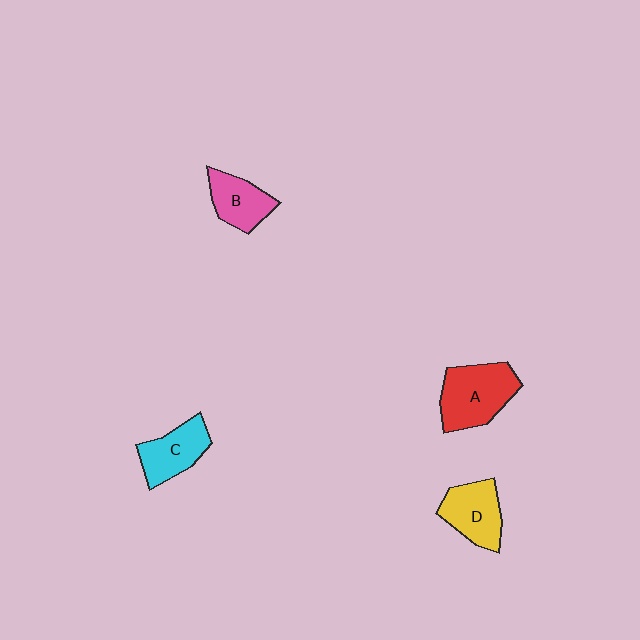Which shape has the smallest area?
Shape B (pink).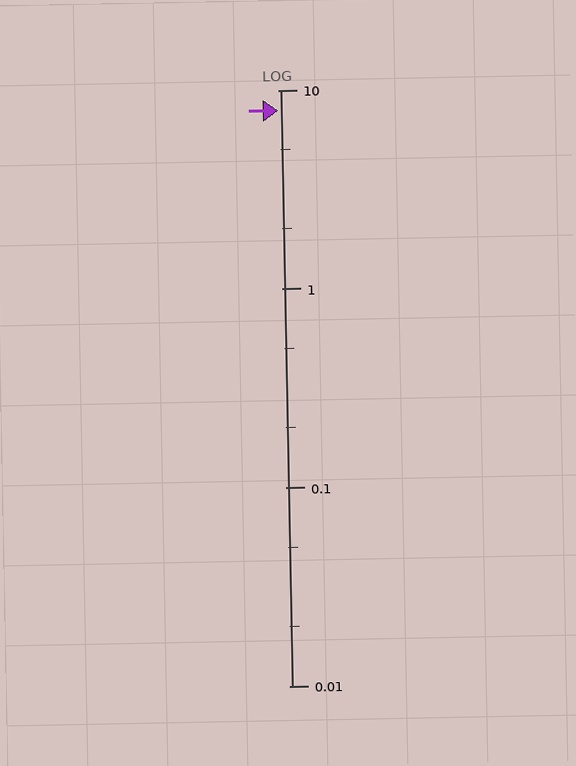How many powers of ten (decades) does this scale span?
The scale spans 3 decades, from 0.01 to 10.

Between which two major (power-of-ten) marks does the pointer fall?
The pointer is between 1 and 10.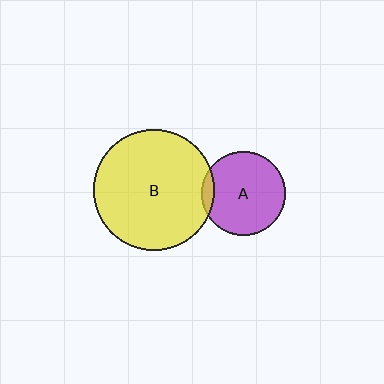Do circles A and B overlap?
Yes.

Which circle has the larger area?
Circle B (yellow).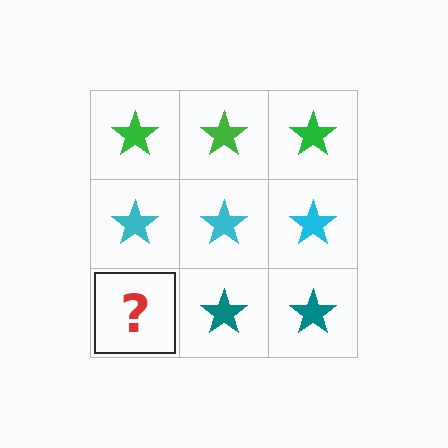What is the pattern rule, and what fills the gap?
The rule is that each row has a consistent color. The gap should be filled with a teal star.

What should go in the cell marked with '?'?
The missing cell should contain a teal star.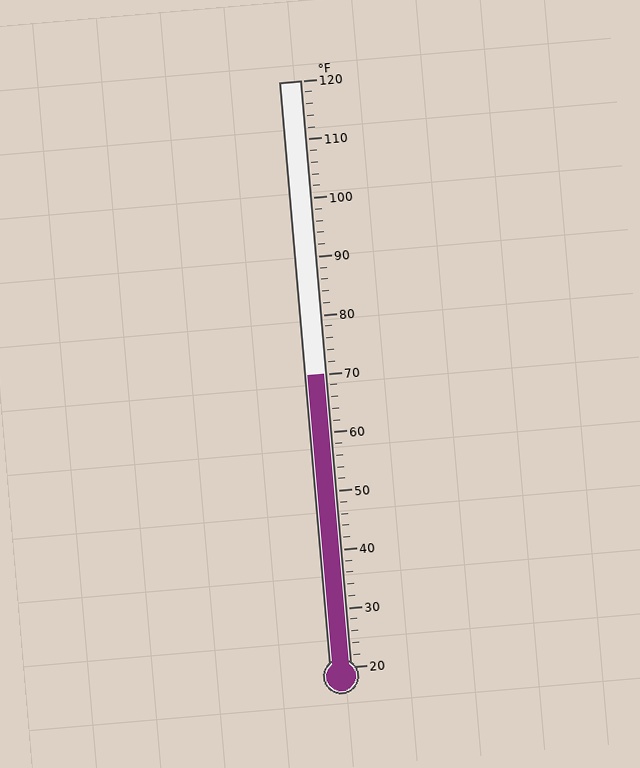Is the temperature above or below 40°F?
The temperature is above 40°F.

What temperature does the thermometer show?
The thermometer shows approximately 70°F.